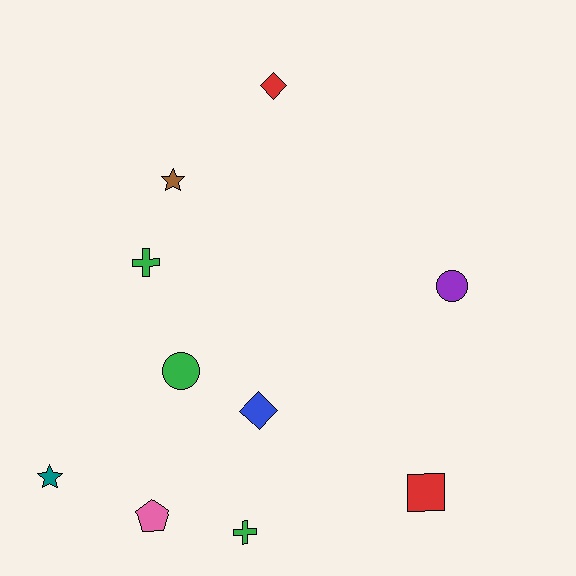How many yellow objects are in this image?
There are no yellow objects.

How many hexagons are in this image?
There are no hexagons.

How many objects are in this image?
There are 10 objects.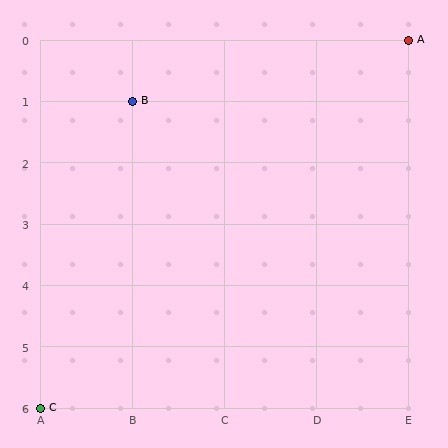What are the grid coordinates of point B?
Point B is at grid coordinates (B, 1).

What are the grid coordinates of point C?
Point C is at grid coordinates (A, 6).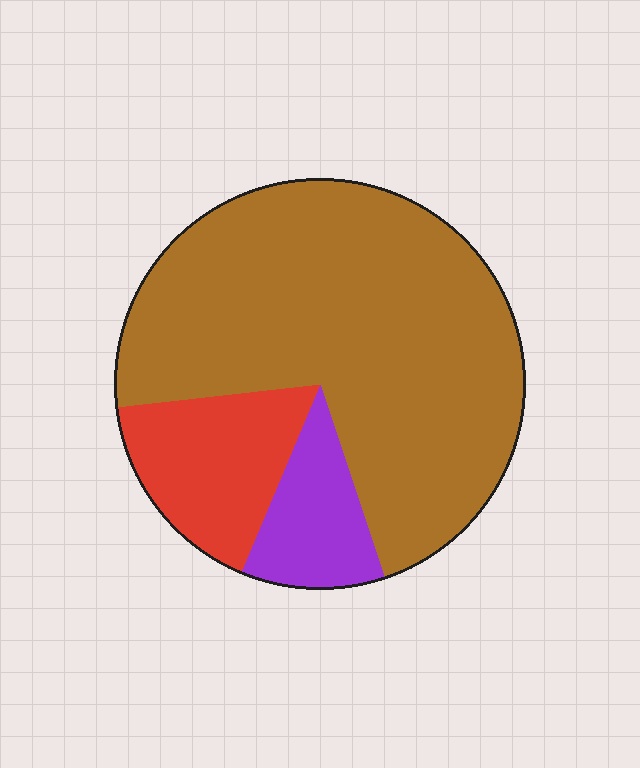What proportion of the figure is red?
Red takes up about one sixth (1/6) of the figure.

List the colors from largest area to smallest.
From largest to smallest: brown, red, purple.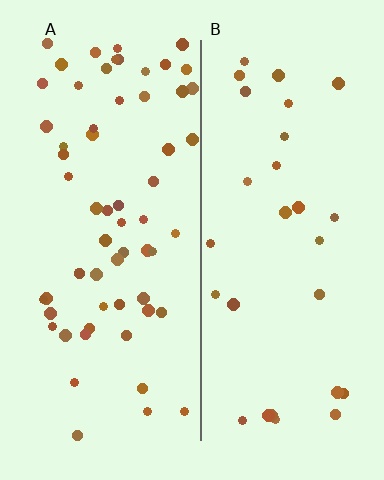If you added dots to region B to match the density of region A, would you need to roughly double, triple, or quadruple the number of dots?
Approximately double.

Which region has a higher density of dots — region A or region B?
A (the left).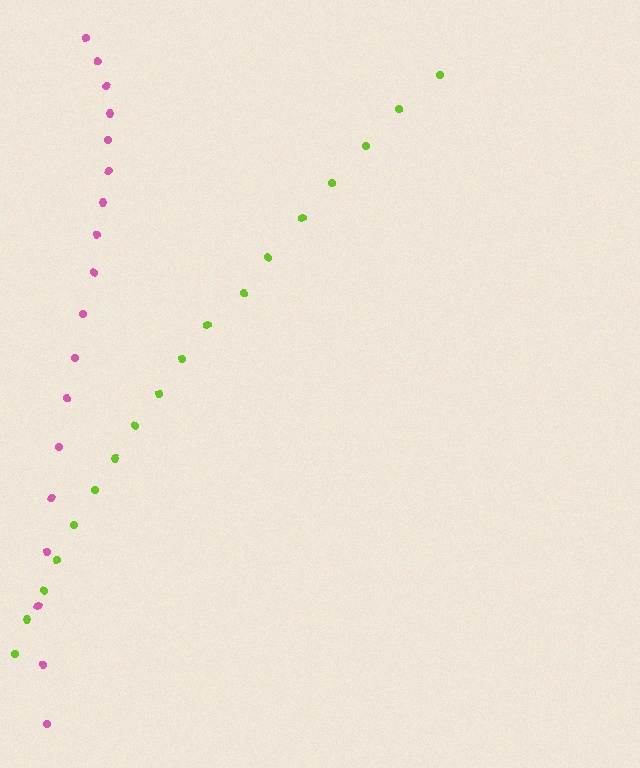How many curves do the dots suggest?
There are 2 distinct paths.